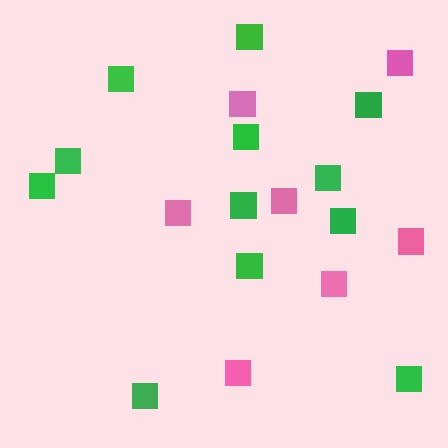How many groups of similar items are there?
There are 2 groups: one group of green squares (12) and one group of pink squares (7).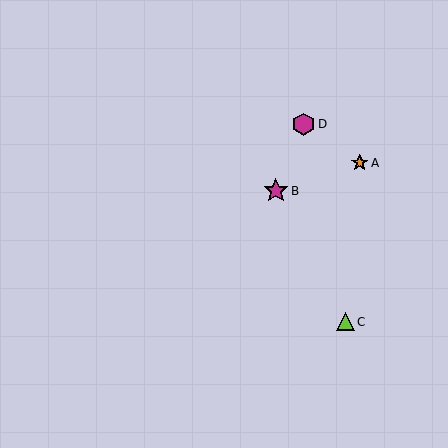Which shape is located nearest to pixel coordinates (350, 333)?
The lime triangle (labeled C) at (345, 322) is nearest to that location.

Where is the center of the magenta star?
The center of the magenta star is at (276, 191).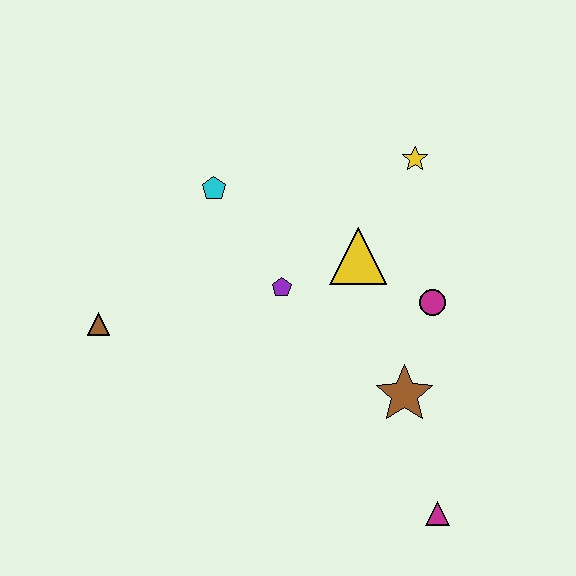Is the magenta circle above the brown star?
Yes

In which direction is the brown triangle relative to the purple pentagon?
The brown triangle is to the left of the purple pentagon.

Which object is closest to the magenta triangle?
The brown star is closest to the magenta triangle.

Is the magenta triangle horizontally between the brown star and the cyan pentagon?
No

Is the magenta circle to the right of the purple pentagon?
Yes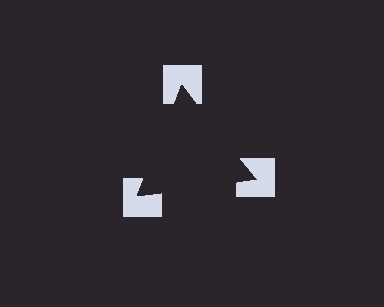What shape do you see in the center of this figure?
An illusory triangle — its edges are inferred from the aligned wedge cuts in the notched squares, not physically drawn.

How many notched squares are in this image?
There are 3 — one at each vertex of the illusory triangle.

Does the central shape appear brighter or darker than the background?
It typically appears slightly darker than the background, even though no actual brightness change is drawn.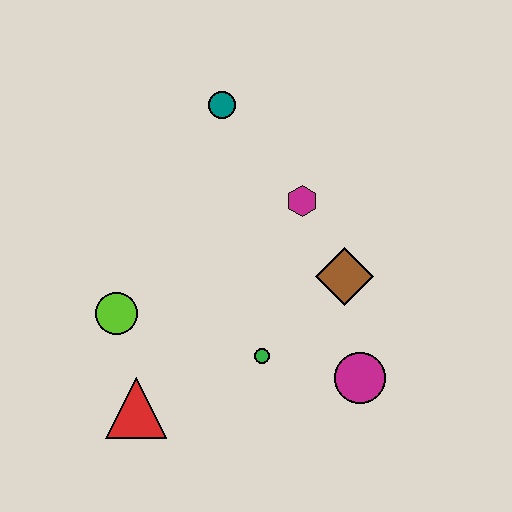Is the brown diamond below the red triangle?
No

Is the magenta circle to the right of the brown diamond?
Yes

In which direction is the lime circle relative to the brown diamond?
The lime circle is to the left of the brown diamond.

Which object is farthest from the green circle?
The teal circle is farthest from the green circle.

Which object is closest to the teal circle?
The magenta hexagon is closest to the teal circle.